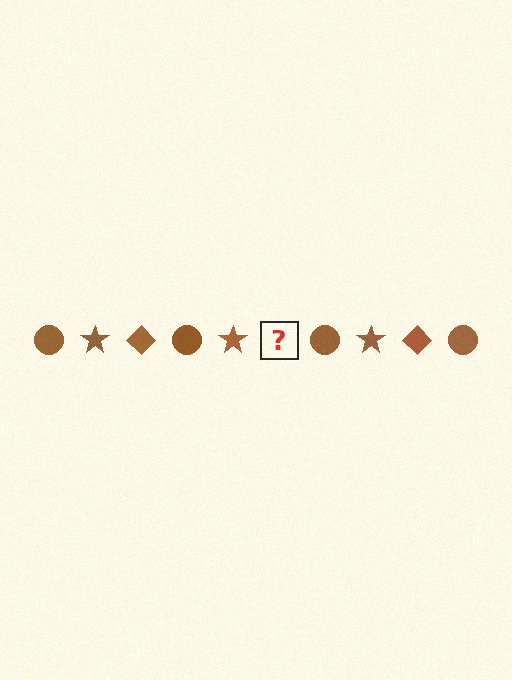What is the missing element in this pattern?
The missing element is a brown diamond.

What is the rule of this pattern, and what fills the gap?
The rule is that the pattern cycles through circle, star, diamond shapes in brown. The gap should be filled with a brown diamond.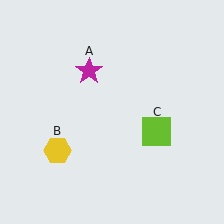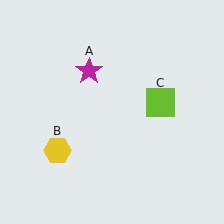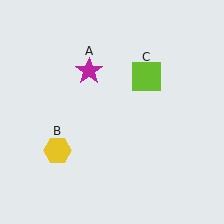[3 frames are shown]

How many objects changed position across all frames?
1 object changed position: lime square (object C).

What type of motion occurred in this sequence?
The lime square (object C) rotated counterclockwise around the center of the scene.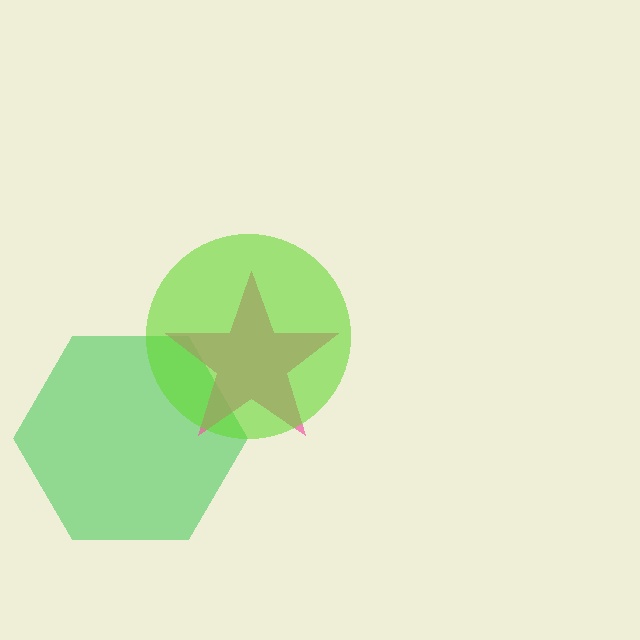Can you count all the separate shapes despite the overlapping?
Yes, there are 3 separate shapes.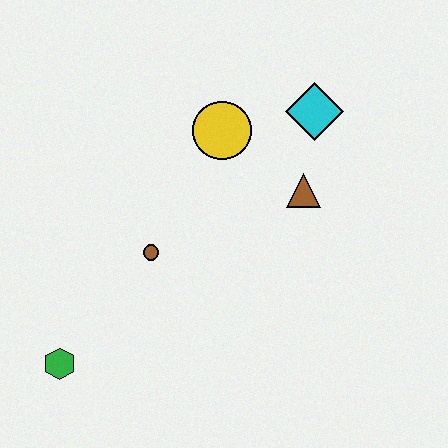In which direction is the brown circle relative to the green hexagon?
The brown circle is above the green hexagon.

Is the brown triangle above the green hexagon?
Yes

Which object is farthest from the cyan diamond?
The green hexagon is farthest from the cyan diamond.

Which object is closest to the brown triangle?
The cyan diamond is closest to the brown triangle.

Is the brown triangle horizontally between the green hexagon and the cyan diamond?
Yes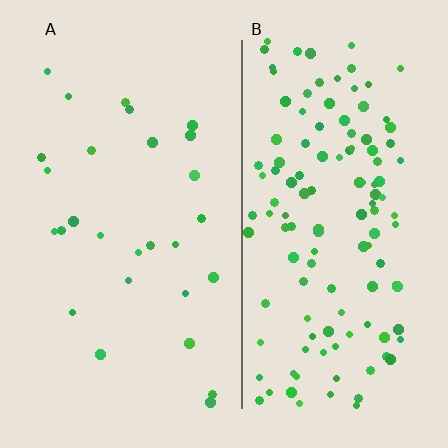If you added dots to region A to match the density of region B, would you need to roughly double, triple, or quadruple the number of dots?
Approximately quadruple.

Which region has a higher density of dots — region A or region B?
B (the right).